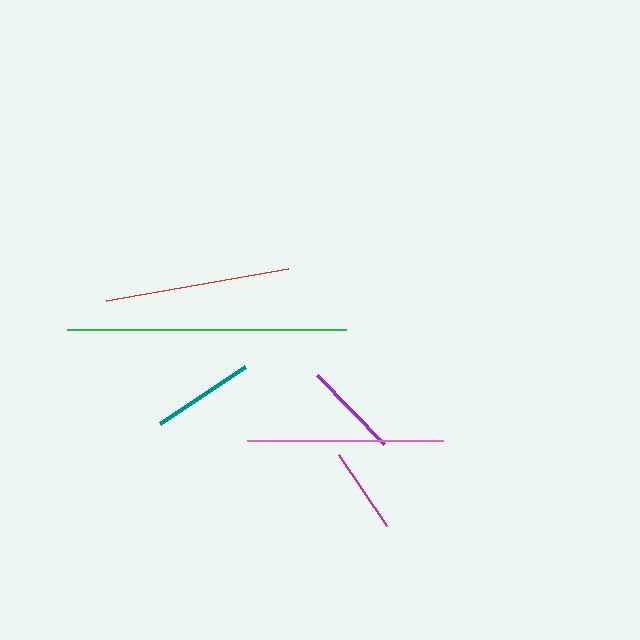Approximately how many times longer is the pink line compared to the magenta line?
The pink line is approximately 2.3 times the length of the magenta line.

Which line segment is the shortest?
The magenta line is the shortest at approximately 85 pixels.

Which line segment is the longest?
The green line is the longest at approximately 279 pixels.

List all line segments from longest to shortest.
From longest to shortest: green, pink, red, teal, purple, magenta.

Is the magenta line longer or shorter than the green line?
The green line is longer than the magenta line.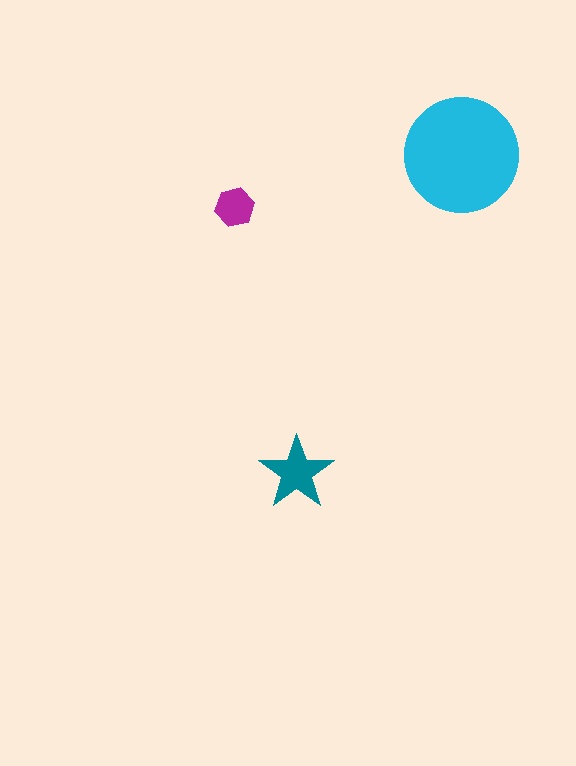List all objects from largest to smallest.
The cyan circle, the teal star, the magenta hexagon.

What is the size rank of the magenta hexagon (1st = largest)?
3rd.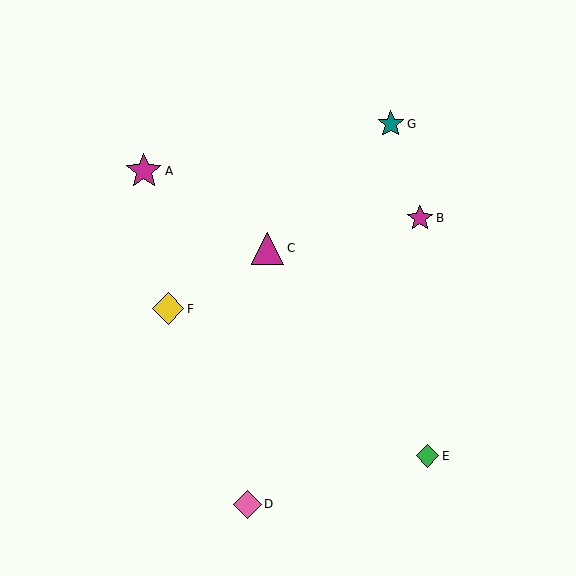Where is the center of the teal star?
The center of the teal star is at (391, 124).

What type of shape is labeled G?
Shape G is a teal star.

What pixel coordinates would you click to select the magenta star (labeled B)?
Click at (420, 218) to select the magenta star B.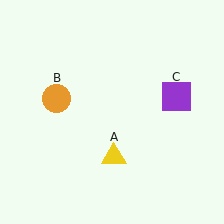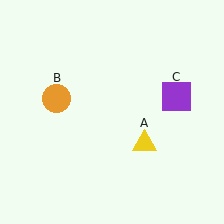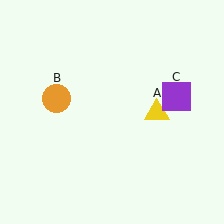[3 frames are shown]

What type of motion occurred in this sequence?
The yellow triangle (object A) rotated counterclockwise around the center of the scene.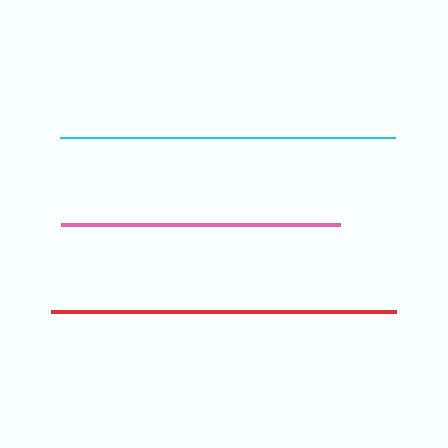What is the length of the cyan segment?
The cyan segment is approximately 335 pixels long.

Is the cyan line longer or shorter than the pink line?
The cyan line is longer than the pink line.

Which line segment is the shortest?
The pink line is the shortest at approximately 279 pixels.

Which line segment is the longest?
The red line is the longest at approximately 345 pixels.